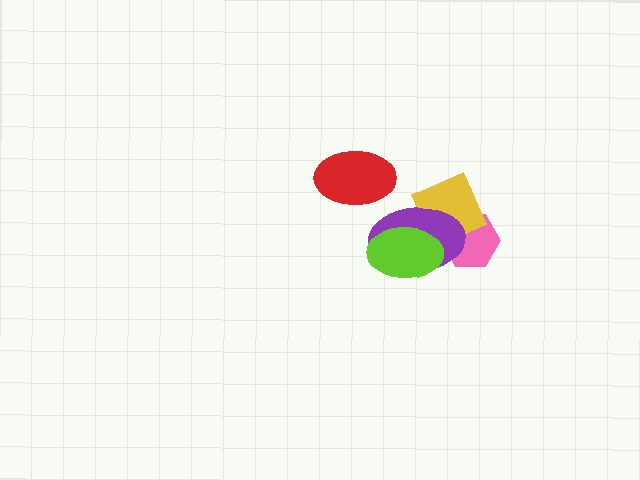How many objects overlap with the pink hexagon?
2 objects overlap with the pink hexagon.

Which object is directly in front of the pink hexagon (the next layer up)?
The yellow diamond is directly in front of the pink hexagon.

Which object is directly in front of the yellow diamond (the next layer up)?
The purple ellipse is directly in front of the yellow diamond.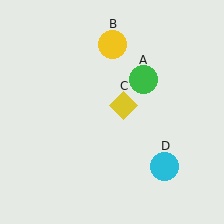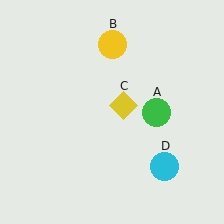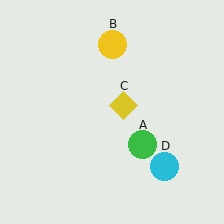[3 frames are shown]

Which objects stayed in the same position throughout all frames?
Yellow circle (object B) and yellow diamond (object C) and cyan circle (object D) remained stationary.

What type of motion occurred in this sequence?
The green circle (object A) rotated clockwise around the center of the scene.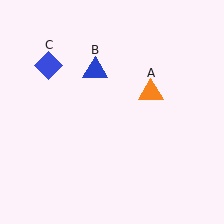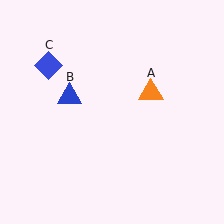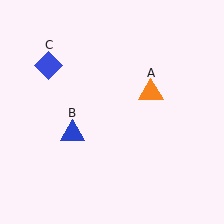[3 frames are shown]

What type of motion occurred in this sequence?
The blue triangle (object B) rotated counterclockwise around the center of the scene.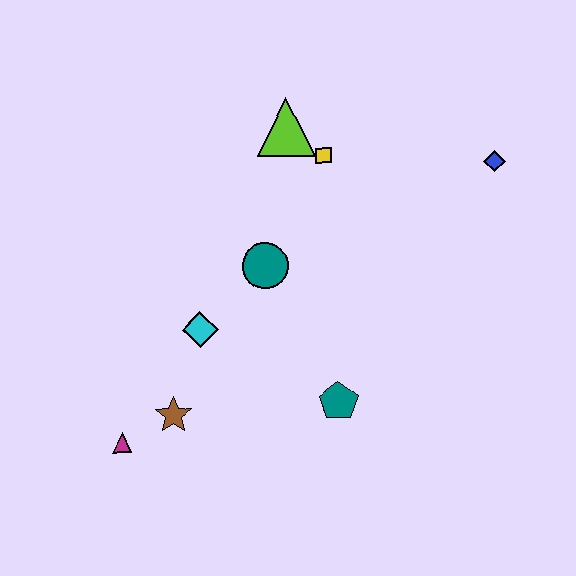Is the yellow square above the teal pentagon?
Yes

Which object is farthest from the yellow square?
The magenta triangle is farthest from the yellow square.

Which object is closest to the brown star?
The magenta triangle is closest to the brown star.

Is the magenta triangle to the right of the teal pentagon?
No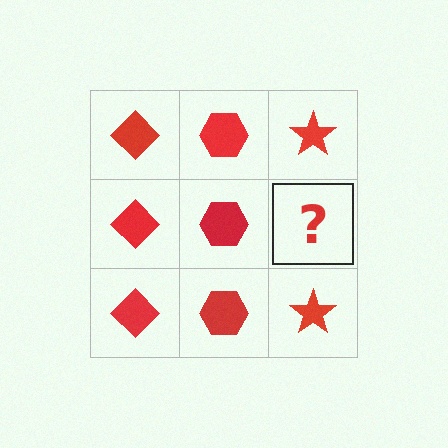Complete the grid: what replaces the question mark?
The question mark should be replaced with a red star.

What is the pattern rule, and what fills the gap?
The rule is that each column has a consistent shape. The gap should be filled with a red star.